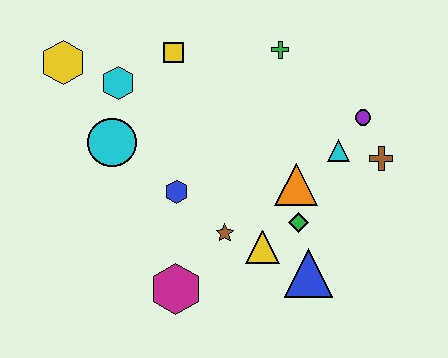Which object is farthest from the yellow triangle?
The yellow hexagon is farthest from the yellow triangle.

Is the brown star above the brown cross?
No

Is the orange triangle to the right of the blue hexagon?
Yes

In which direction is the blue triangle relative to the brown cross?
The blue triangle is below the brown cross.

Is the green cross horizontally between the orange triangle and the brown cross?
No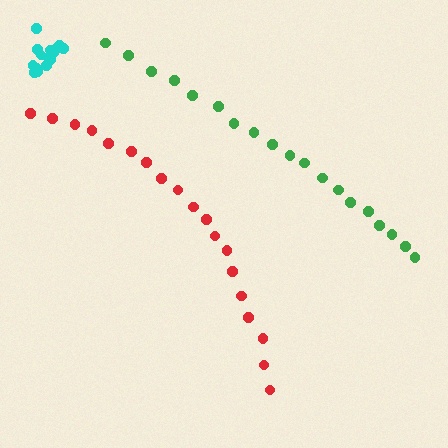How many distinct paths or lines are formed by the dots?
There are 3 distinct paths.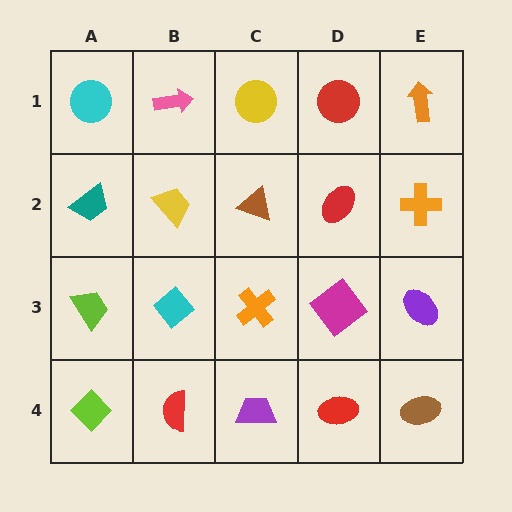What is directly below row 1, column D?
A red ellipse.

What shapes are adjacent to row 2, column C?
A yellow circle (row 1, column C), an orange cross (row 3, column C), a yellow trapezoid (row 2, column B), a red ellipse (row 2, column D).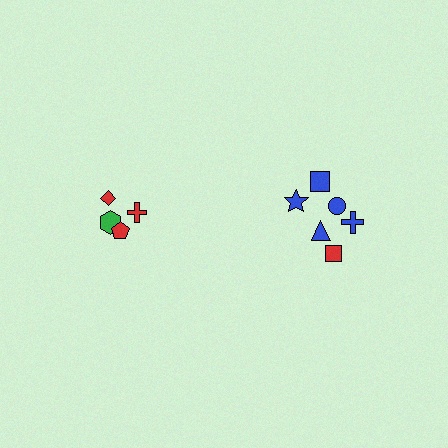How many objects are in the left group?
There are 4 objects.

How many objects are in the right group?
There are 6 objects.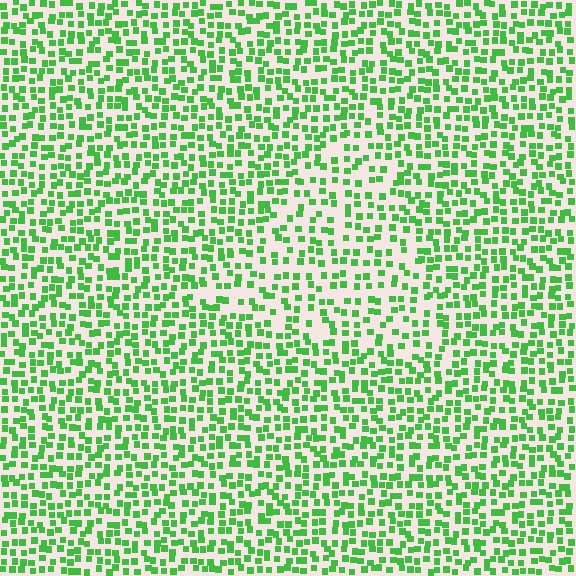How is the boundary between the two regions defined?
The boundary is defined by a change in element density (approximately 1.5x ratio). All elements are the same color, size, and shape.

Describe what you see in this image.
The image contains small green elements arranged at two different densities. A triangle-shaped region is visible where the elements are less densely packed than the surrounding area.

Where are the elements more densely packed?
The elements are more densely packed outside the triangle boundary.